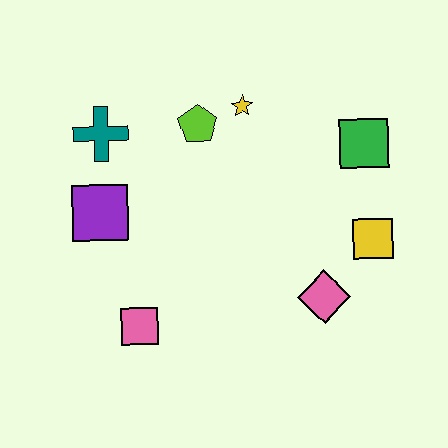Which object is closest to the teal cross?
The purple square is closest to the teal cross.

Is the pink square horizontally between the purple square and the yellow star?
Yes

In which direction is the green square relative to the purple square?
The green square is to the right of the purple square.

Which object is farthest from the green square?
The pink square is farthest from the green square.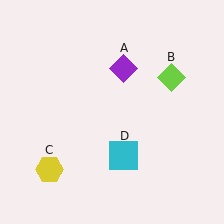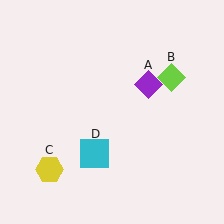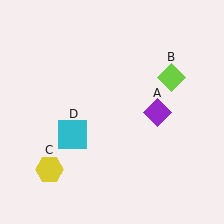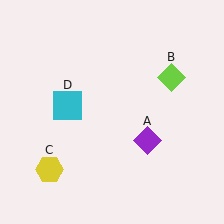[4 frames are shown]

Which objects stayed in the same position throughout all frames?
Lime diamond (object B) and yellow hexagon (object C) remained stationary.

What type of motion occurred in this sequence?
The purple diamond (object A), cyan square (object D) rotated clockwise around the center of the scene.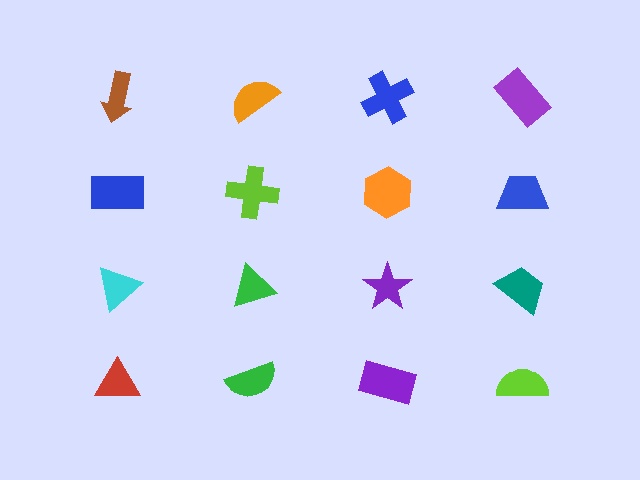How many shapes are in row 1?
4 shapes.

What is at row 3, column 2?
A green triangle.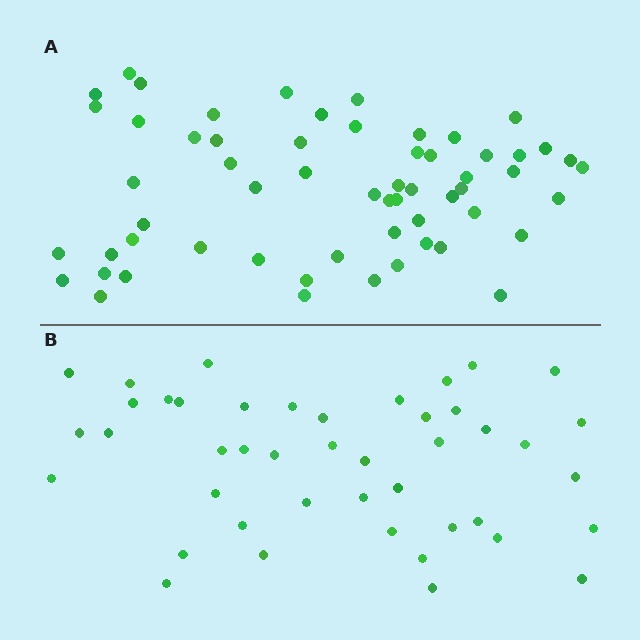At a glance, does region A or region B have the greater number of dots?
Region A (the top region) has more dots.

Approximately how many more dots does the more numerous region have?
Region A has approximately 15 more dots than region B.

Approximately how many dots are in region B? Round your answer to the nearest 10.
About 40 dots. (The exact count is 44, which rounds to 40.)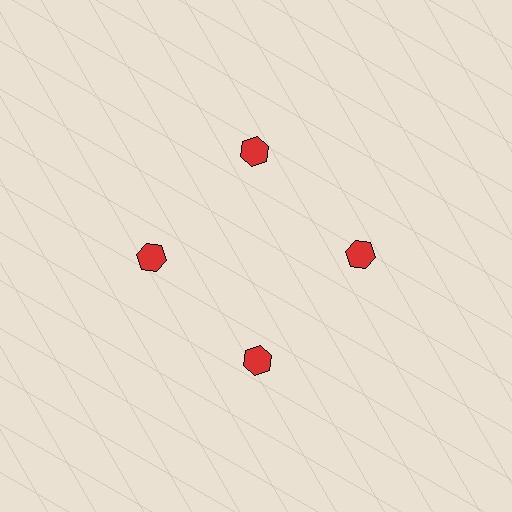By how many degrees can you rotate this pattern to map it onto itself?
The pattern maps onto itself every 90 degrees of rotation.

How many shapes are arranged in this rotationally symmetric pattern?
There are 4 shapes, arranged in 4 groups of 1.